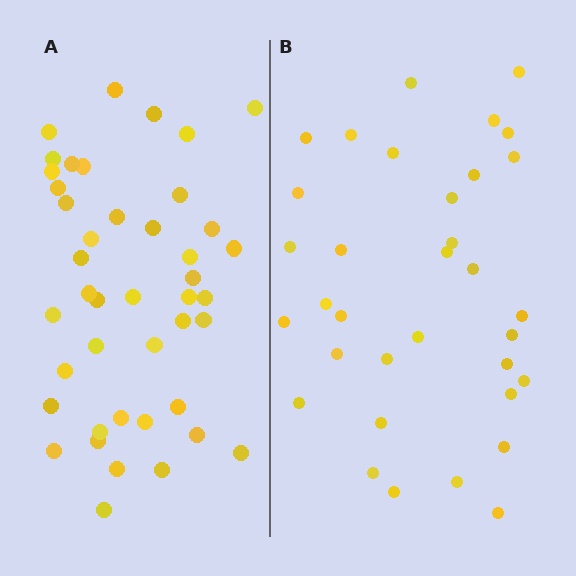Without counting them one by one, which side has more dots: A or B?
Region A (the left region) has more dots.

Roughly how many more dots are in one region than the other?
Region A has roughly 8 or so more dots than region B.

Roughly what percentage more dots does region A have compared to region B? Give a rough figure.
About 25% more.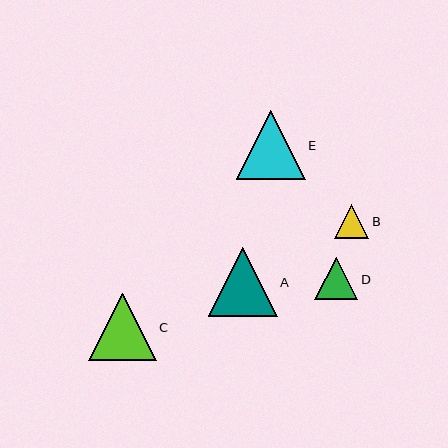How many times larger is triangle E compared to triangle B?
Triangle E is approximately 2.0 times the size of triangle B.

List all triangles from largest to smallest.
From largest to smallest: A, E, C, D, B.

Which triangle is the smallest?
Triangle B is the smallest with a size of approximately 34 pixels.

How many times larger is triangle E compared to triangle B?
Triangle E is approximately 2.0 times the size of triangle B.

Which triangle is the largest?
Triangle A is the largest with a size of approximately 69 pixels.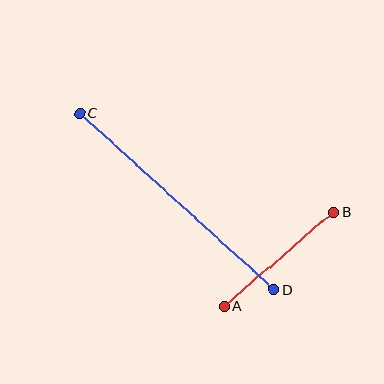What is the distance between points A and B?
The distance is approximately 144 pixels.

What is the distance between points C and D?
The distance is approximately 262 pixels.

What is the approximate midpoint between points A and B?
The midpoint is at approximately (279, 259) pixels.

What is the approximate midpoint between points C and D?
The midpoint is at approximately (177, 201) pixels.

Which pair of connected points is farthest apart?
Points C and D are farthest apart.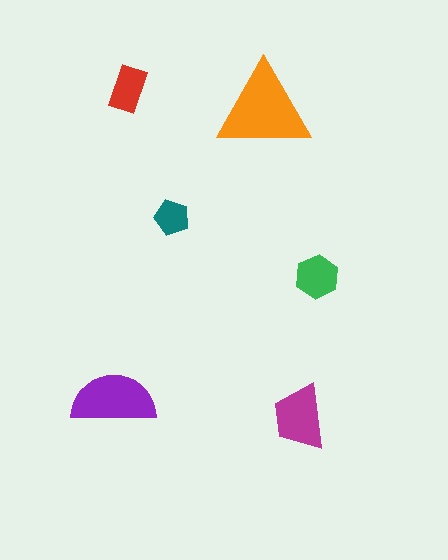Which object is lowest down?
The magenta trapezoid is bottommost.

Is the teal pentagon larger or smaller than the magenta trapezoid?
Smaller.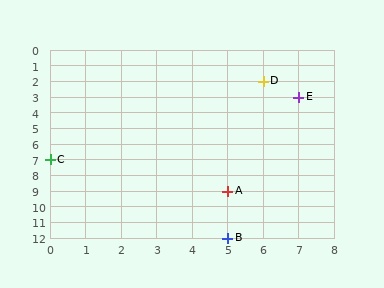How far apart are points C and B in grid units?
Points C and B are 5 columns and 5 rows apart (about 7.1 grid units diagonally).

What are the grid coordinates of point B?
Point B is at grid coordinates (5, 12).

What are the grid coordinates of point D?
Point D is at grid coordinates (6, 2).